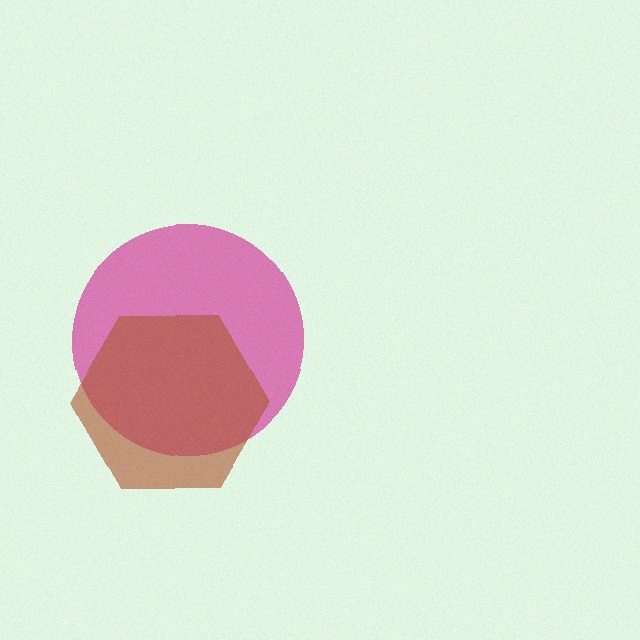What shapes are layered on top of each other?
The layered shapes are: a magenta circle, a brown hexagon.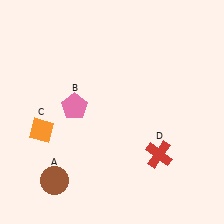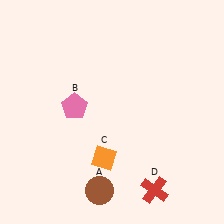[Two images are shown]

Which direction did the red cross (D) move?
The red cross (D) moved down.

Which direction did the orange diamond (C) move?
The orange diamond (C) moved right.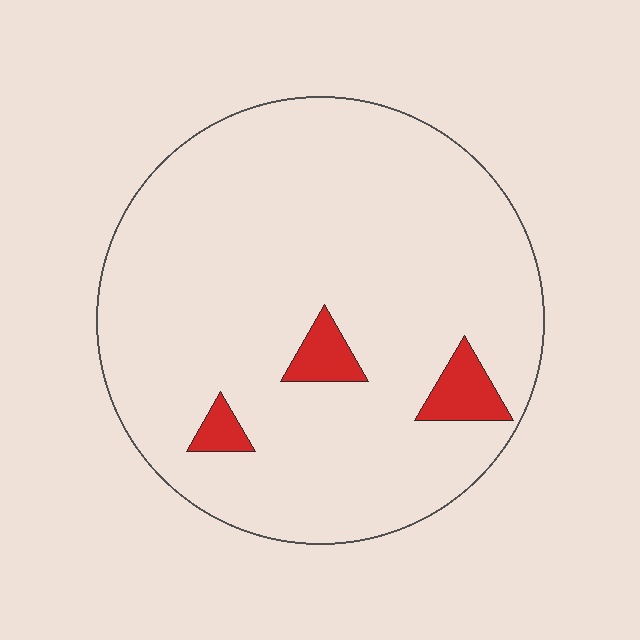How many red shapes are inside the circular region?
3.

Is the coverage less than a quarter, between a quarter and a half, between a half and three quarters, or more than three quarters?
Less than a quarter.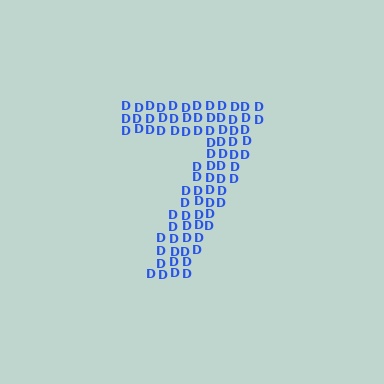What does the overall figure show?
The overall figure shows the digit 7.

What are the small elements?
The small elements are letter D's.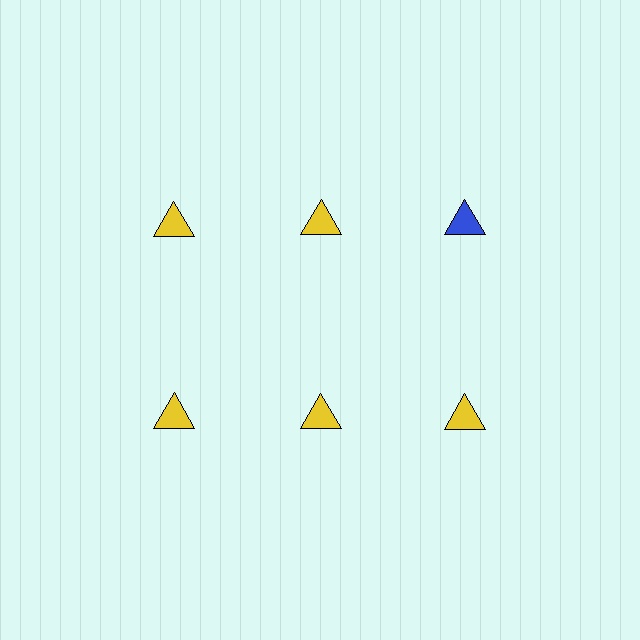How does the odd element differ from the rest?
It has a different color: blue instead of yellow.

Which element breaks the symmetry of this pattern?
The blue triangle in the top row, center column breaks the symmetry. All other shapes are yellow triangles.